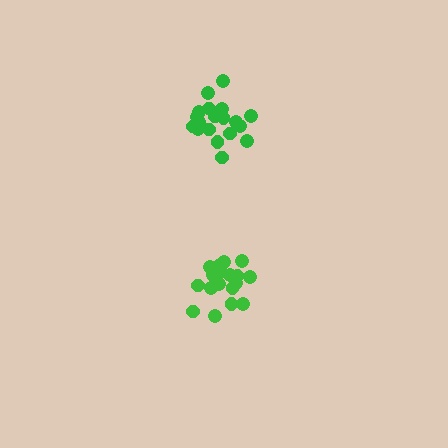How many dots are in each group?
Group 1: 20 dots, Group 2: 19 dots (39 total).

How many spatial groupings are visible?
There are 2 spatial groupings.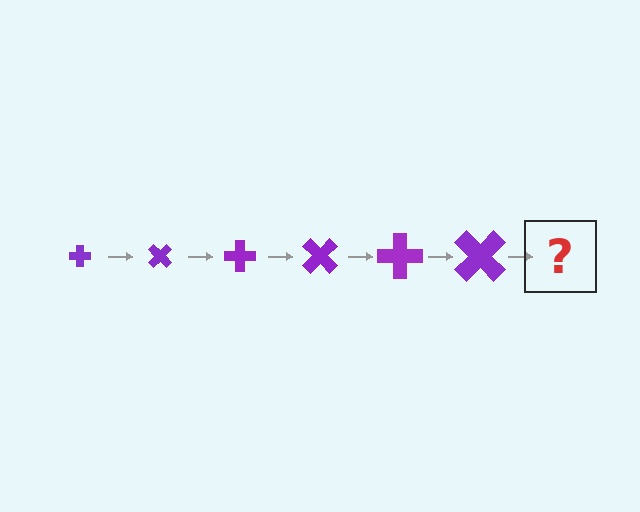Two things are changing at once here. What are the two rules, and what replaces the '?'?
The two rules are that the cross grows larger each step and it rotates 45 degrees each step. The '?' should be a cross, larger than the previous one and rotated 270 degrees from the start.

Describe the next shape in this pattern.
It should be a cross, larger than the previous one and rotated 270 degrees from the start.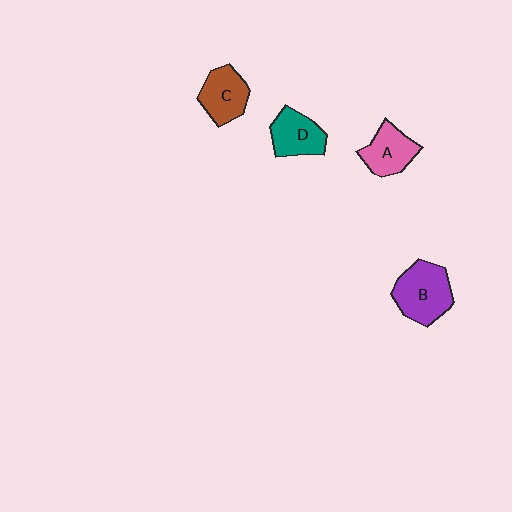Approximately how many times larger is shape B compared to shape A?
Approximately 1.4 times.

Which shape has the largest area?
Shape B (purple).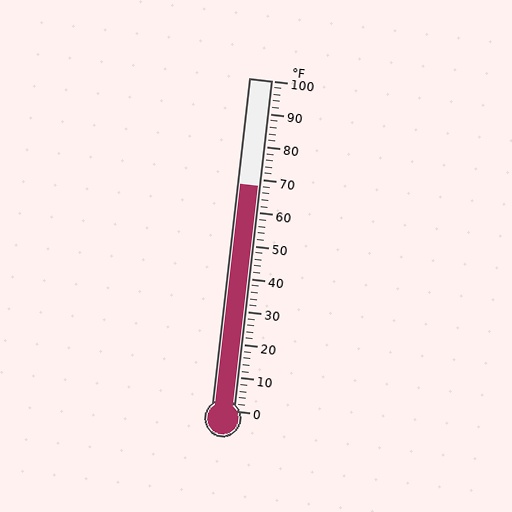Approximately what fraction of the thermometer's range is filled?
The thermometer is filled to approximately 70% of its range.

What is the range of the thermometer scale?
The thermometer scale ranges from 0°F to 100°F.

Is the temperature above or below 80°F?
The temperature is below 80°F.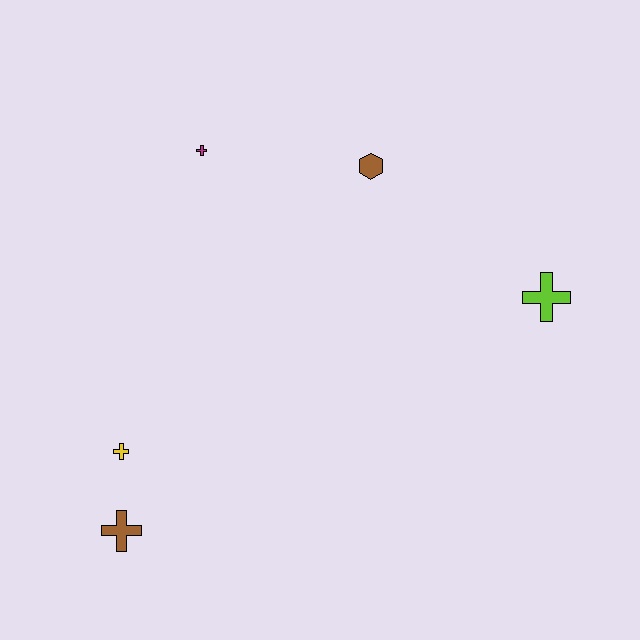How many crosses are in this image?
There are 4 crosses.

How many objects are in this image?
There are 5 objects.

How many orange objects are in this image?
There are no orange objects.